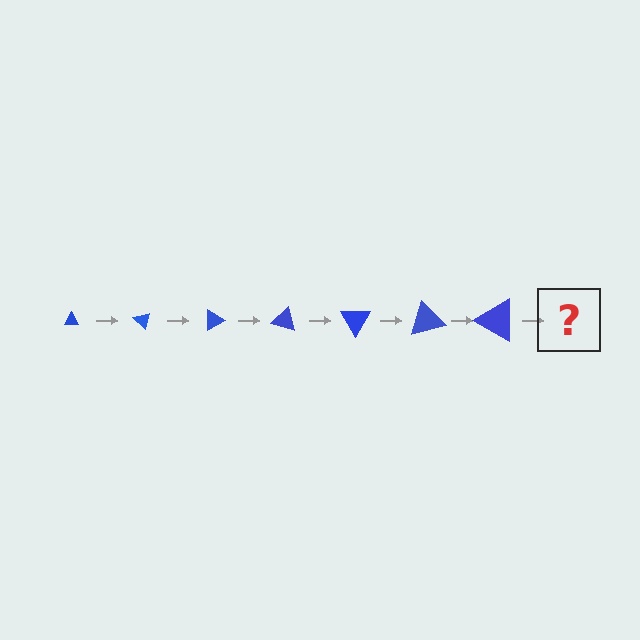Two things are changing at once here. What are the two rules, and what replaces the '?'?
The two rules are that the triangle grows larger each step and it rotates 45 degrees each step. The '?' should be a triangle, larger than the previous one and rotated 315 degrees from the start.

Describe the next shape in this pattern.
It should be a triangle, larger than the previous one and rotated 315 degrees from the start.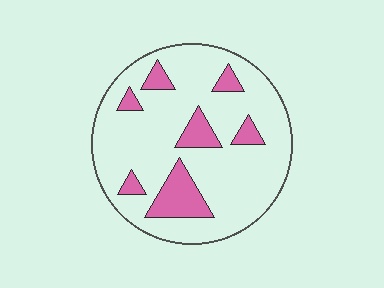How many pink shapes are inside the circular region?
7.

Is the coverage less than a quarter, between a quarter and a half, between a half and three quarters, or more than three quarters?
Less than a quarter.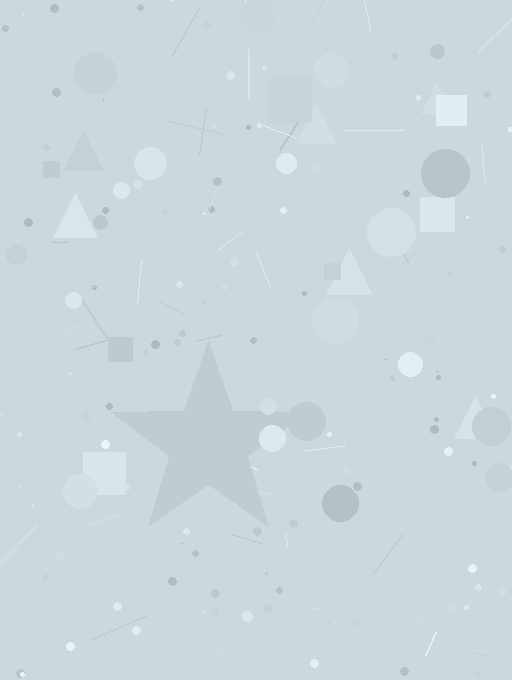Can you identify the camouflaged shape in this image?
The camouflaged shape is a star.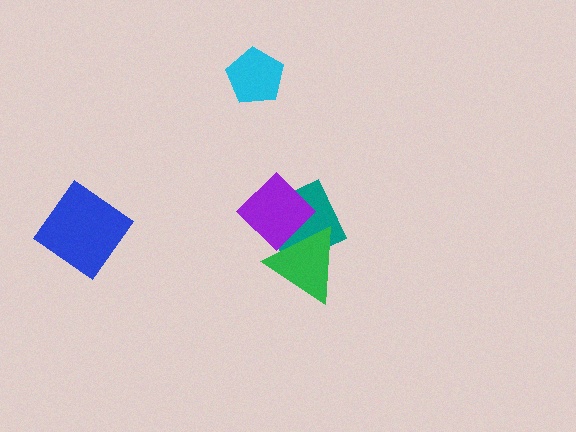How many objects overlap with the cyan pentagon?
0 objects overlap with the cyan pentagon.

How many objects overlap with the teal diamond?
2 objects overlap with the teal diamond.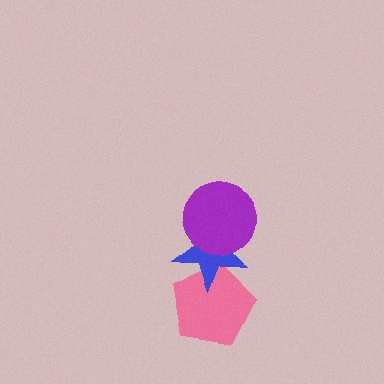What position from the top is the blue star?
The blue star is 2nd from the top.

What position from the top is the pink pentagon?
The pink pentagon is 3rd from the top.